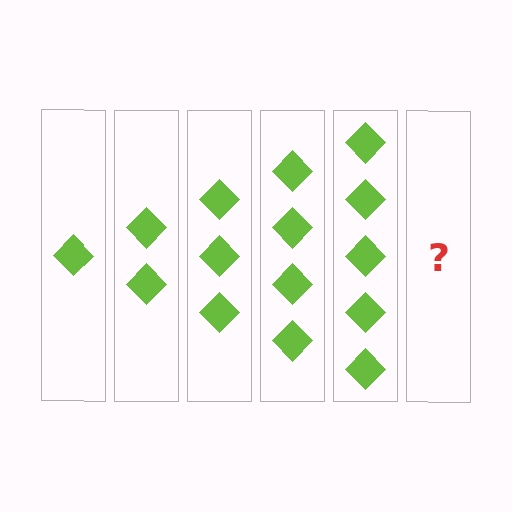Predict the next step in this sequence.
The next step is 6 diamonds.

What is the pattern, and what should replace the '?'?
The pattern is that each step adds one more diamond. The '?' should be 6 diamonds.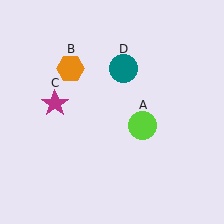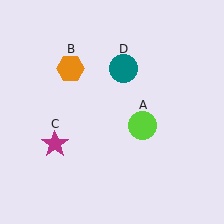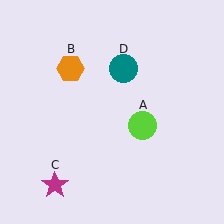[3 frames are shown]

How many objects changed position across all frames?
1 object changed position: magenta star (object C).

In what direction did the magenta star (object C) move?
The magenta star (object C) moved down.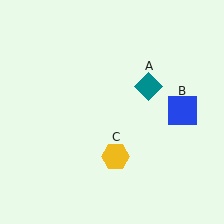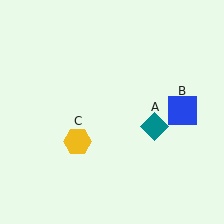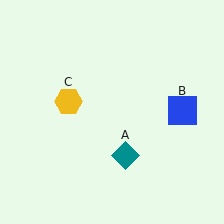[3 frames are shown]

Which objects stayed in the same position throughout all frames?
Blue square (object B) remained stationary.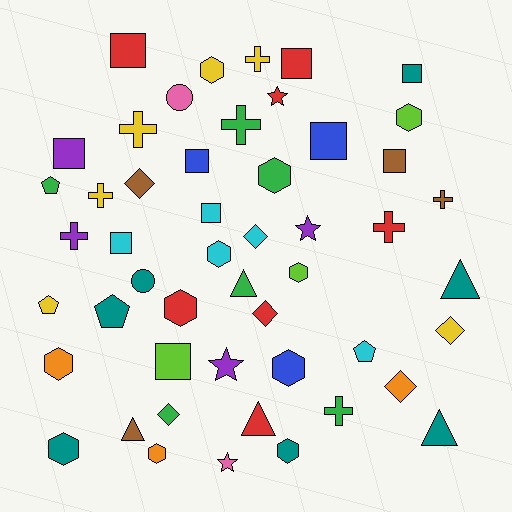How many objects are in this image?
There are 50 objects.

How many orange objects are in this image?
There are 3 orange objects.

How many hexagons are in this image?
There are 11 hexagons.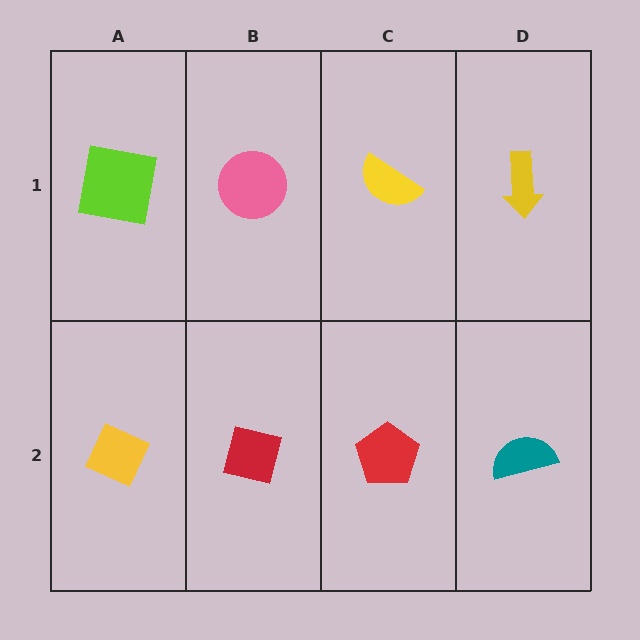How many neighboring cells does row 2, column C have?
3.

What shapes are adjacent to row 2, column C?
A yellow semicircle (row 1, column C), a red square (row 2, column B), a teal semicircle (row 2, column D).